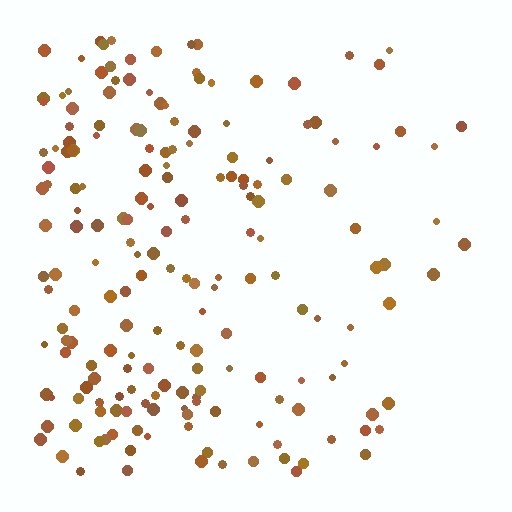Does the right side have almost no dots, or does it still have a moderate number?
Still a moderate number, just noticeably fewer than the left.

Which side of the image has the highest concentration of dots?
The left.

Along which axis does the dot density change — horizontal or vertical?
Horizontal.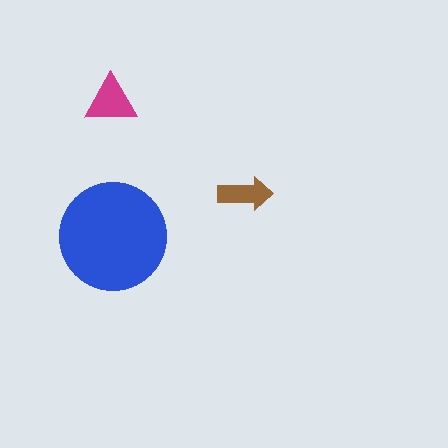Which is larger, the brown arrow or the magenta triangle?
The magenta triangle.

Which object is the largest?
The blue circle.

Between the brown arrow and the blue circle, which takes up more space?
The blue circle.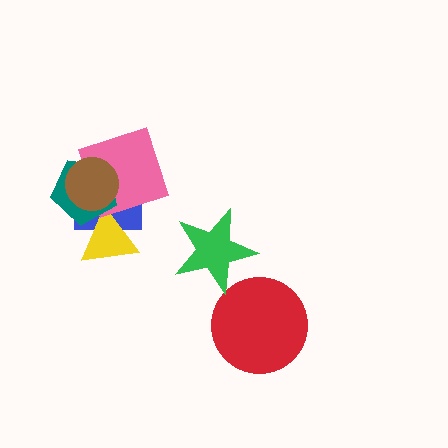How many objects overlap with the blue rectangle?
4 objects overlap with the blue rectangle.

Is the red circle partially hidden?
No, no other shape covers it.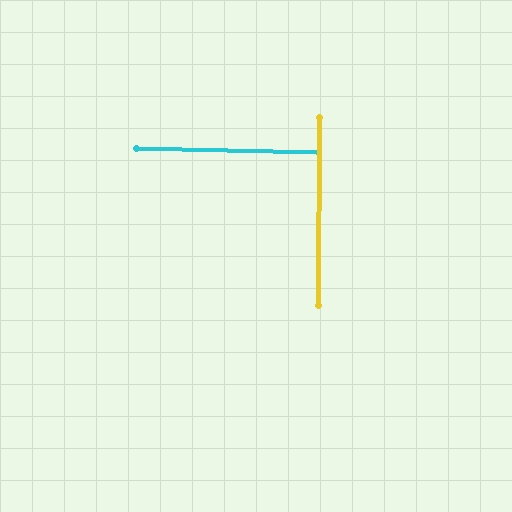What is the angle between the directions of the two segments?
Approximately 89 degrees.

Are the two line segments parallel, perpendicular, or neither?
Perpendicular — they meet at approximately 89°.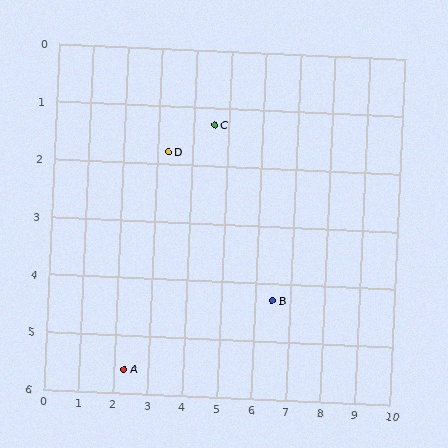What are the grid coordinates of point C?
Point C is at approximately (4.6, 1.3).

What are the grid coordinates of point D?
Point D is at approximately (3.3, 1.8).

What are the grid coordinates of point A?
Point A is at approximately (2.3, 5.6).